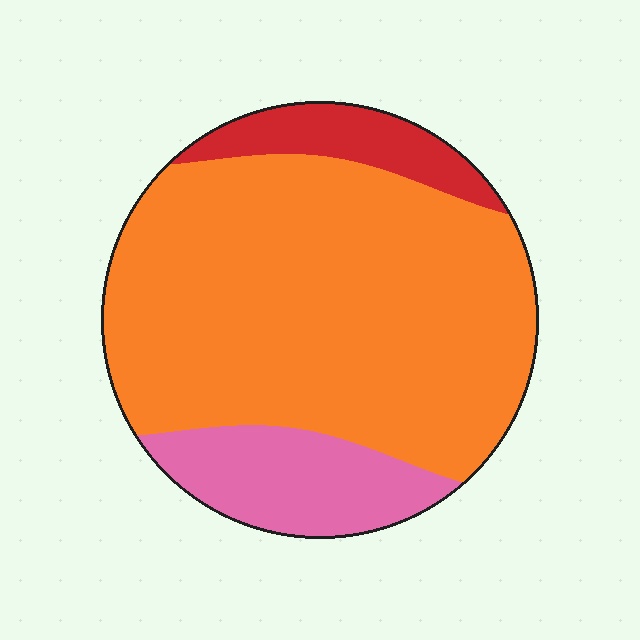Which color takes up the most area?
Orange, at roughly 75%.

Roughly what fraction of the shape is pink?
Pink covers 16% of the shape.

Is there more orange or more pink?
Orange.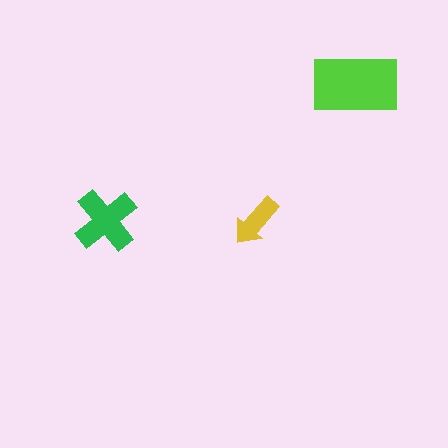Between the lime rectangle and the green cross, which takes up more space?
The lime rectangle.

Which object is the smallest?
The yellow arrow.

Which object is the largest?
The lime rectangle.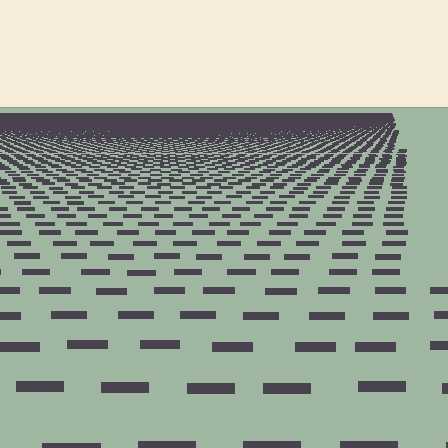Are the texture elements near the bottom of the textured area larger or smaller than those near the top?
Larger. Near the bottom, elements are closer to the viewer and appear at a bigger on-screen size.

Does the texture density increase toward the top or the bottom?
Density increases toward the top.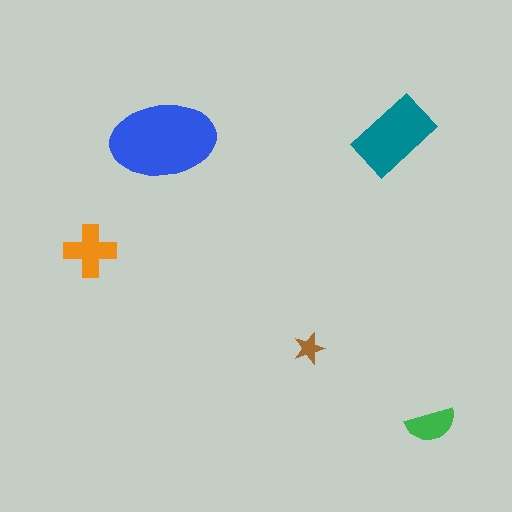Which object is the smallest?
The brown star.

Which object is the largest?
The blue ellipse.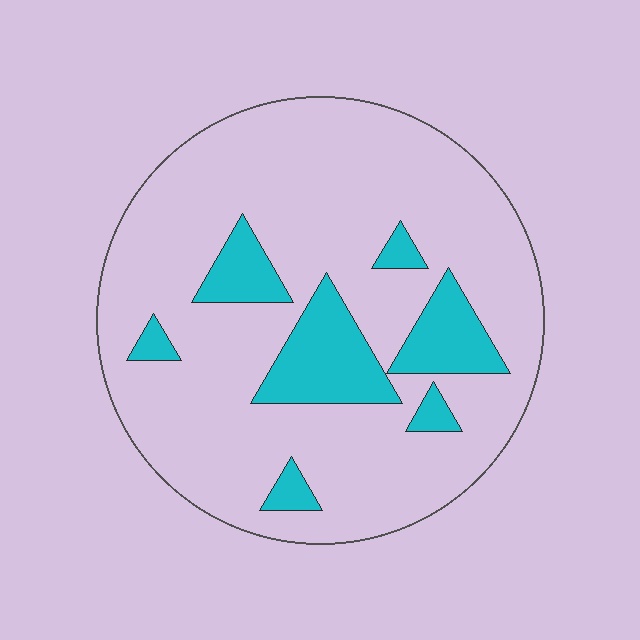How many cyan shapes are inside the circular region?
7.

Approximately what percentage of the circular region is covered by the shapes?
Approximately 15%.